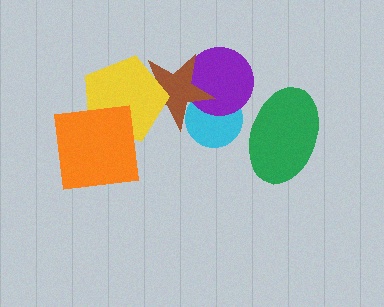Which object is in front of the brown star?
The yellow pentagon is in front of the brown star.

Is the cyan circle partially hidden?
Yes, it is partially covered by another shape.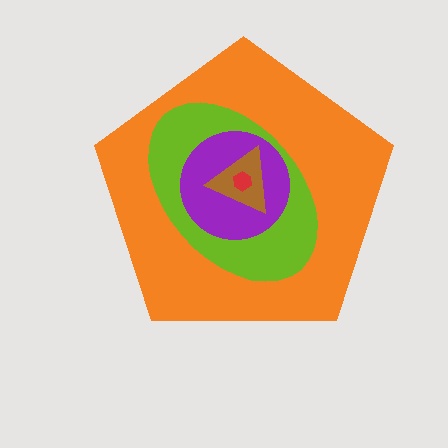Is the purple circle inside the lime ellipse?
Yes.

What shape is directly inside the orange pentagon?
The lime ellipse.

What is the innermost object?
The red hexagon.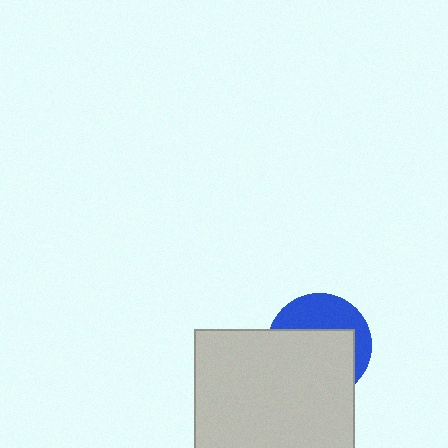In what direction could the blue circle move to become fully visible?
The blue circle could move up. That would shift it out from behind the light gray square entirely.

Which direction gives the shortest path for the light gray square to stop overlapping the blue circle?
Moving down gives the shortest separation.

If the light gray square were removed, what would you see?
You would see the complete blue circle.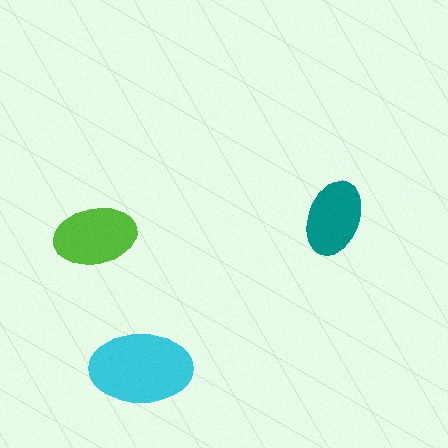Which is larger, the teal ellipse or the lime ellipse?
The lime one.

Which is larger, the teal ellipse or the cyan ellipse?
The cyan one.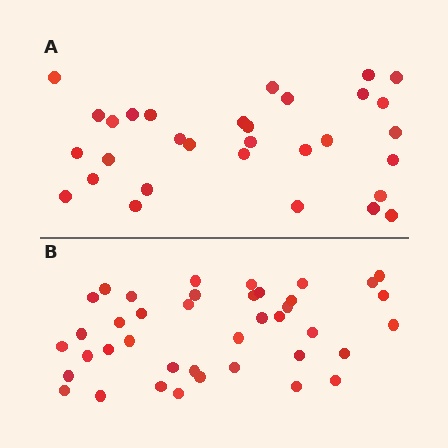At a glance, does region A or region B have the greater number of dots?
Region B (the bottom region) has more dots.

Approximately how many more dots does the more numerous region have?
Region B has roughly 8 or so more dots than region A.